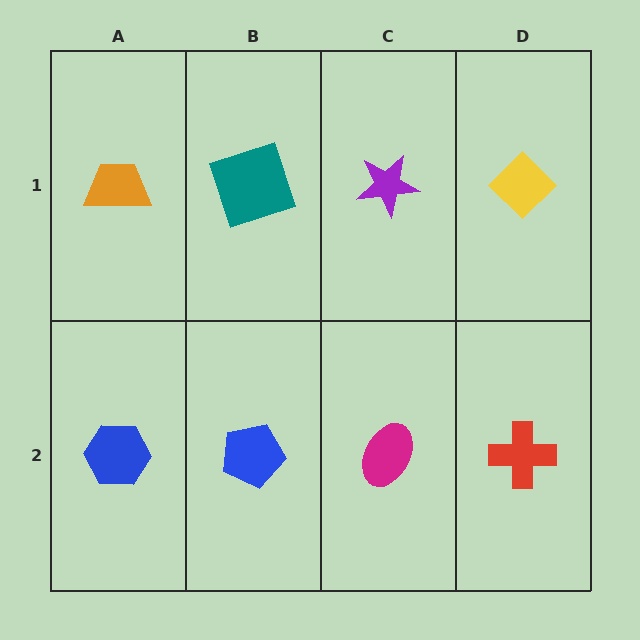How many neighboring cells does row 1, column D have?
2.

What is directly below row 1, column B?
A blue pentagon.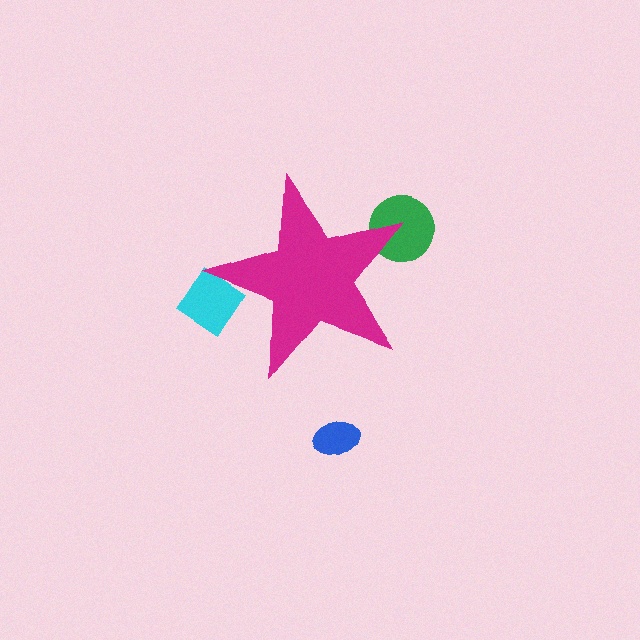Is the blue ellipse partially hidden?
No, the blue ellipse is fully visible.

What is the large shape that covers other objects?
A magenta star.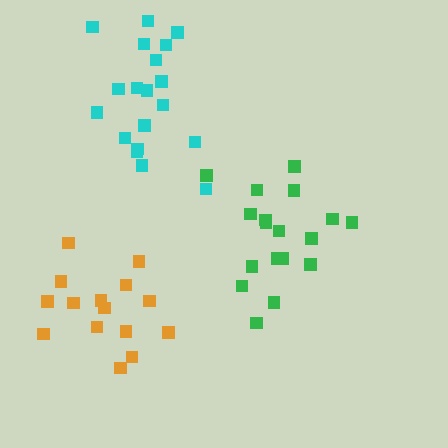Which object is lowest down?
The orange cluster is bottommost.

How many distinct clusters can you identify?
There are 3 distinct clusters.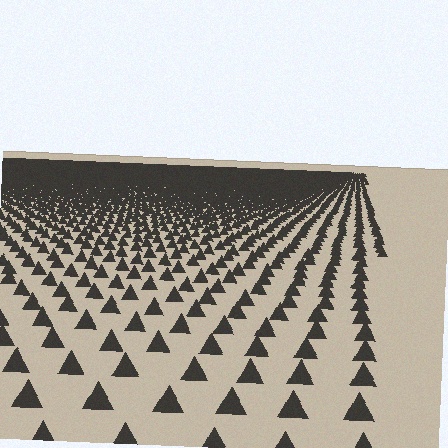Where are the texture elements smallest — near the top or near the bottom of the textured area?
Near the top.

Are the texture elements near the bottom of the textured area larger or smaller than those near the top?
Larger. Near the bottom, elements are closer to the viewer and appear at a bigger on-screen size.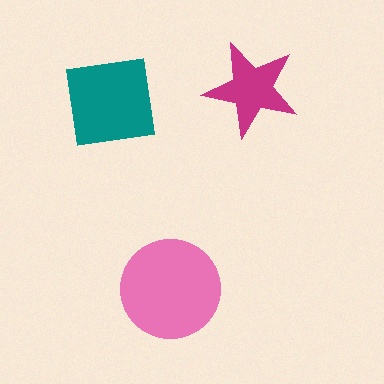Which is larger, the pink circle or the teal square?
The pink circle.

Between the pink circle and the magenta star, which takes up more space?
The pink circle.